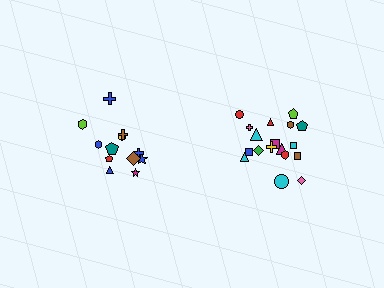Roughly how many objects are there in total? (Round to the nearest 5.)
Roughly 30 objects in total.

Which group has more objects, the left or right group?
The right group.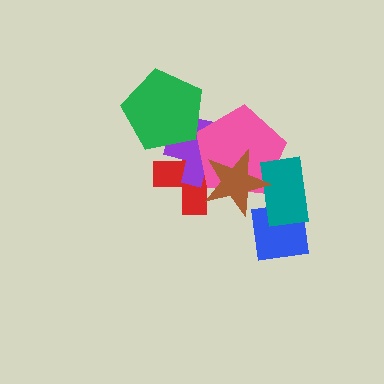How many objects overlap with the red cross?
4 objects overlap with the red cross.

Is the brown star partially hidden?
No, no other shape covers it.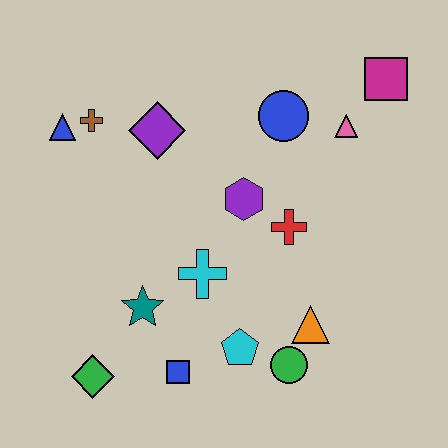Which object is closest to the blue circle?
The pink triangle is closest to the blue circle.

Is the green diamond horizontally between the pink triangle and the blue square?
No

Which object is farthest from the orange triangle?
The blue triangle is farthest from the orange triangle.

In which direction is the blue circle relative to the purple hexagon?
The blue circle is above the purple hexagon.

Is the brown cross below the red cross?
No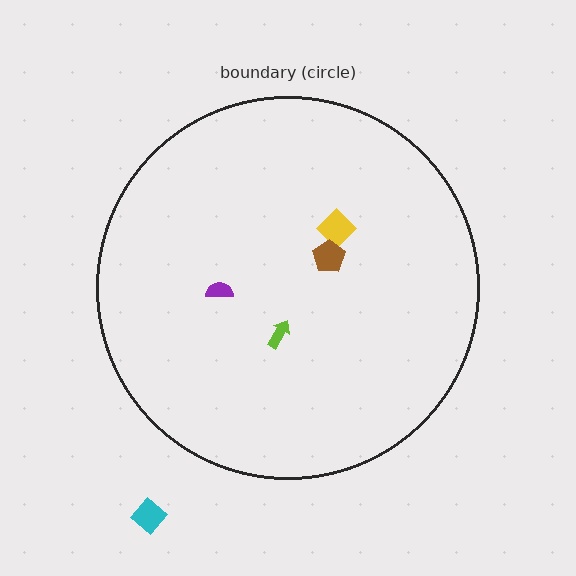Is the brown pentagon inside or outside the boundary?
Inside.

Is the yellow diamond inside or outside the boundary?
Inside.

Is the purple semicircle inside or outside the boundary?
Inside.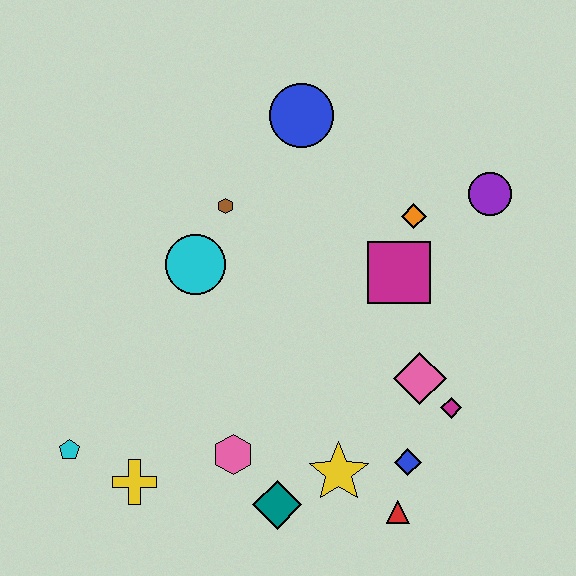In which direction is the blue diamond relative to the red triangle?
The blue diamond is above the red triangle.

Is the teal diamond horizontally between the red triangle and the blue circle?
No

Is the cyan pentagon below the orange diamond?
Yes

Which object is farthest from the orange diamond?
The cyan pentagon is farthest from the orange diamond.